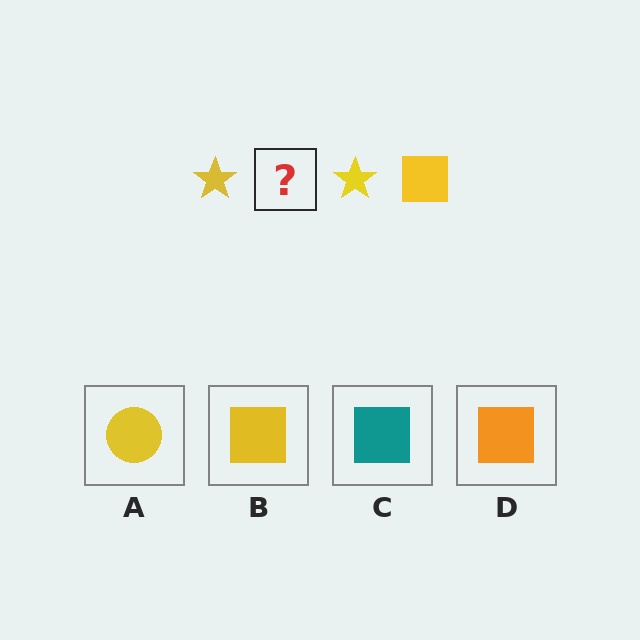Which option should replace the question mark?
Option B.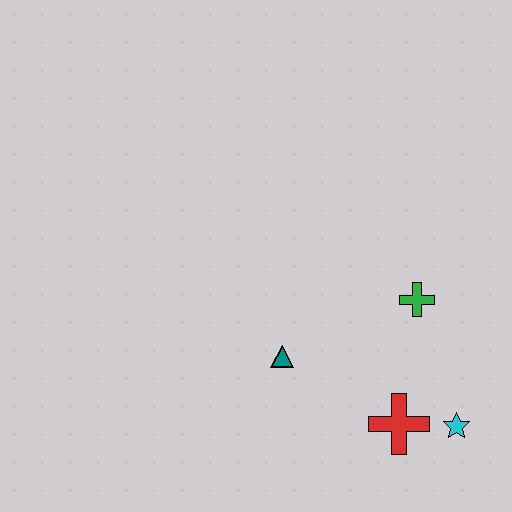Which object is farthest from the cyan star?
The teal triangle is farthest from the cyan star.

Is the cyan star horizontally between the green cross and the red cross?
No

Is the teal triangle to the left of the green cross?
Yes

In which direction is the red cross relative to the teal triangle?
The red cross is to the right of the teal triangle.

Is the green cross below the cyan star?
No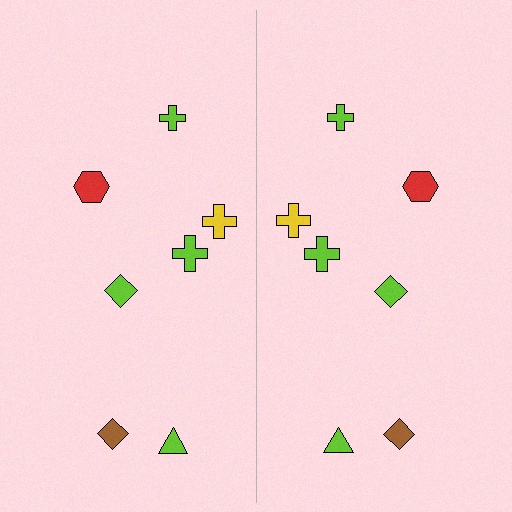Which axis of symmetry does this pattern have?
The pattern has a vertical axis of symmetry running through the center of the image.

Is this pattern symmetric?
Yes, this pattern has bilateral (reflection) symmetry.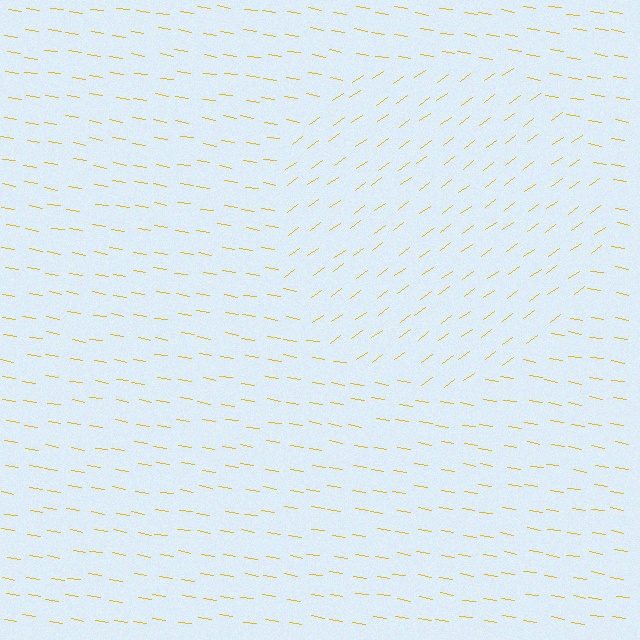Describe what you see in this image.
The image is filled with small yellow line segments. A circle region in the image has lines oriented differently from the surrounding lines, creating a visible texture boundary.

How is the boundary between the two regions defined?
The boundary is defined purely by a change in line orientation (approximately 45 degrees difference). All lines are the same color and thickness.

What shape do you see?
I see a circle.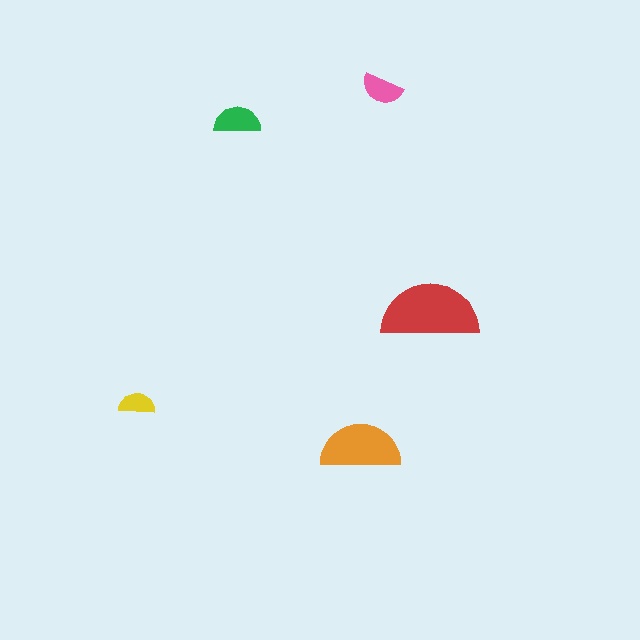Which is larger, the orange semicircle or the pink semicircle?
The orange one.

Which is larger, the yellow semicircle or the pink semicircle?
The pink one.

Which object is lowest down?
The orange semicircle is bottommost.